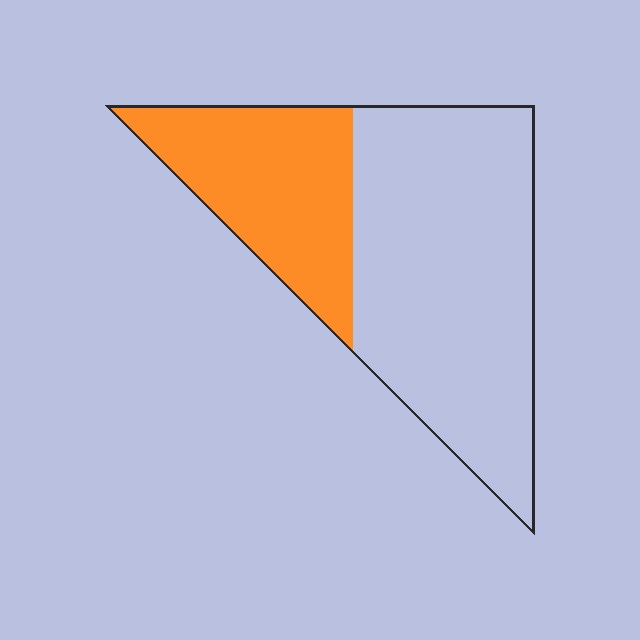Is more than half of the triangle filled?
No.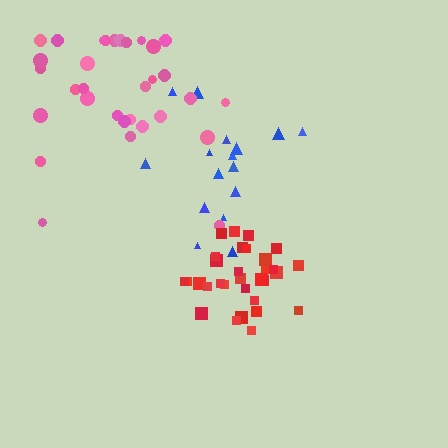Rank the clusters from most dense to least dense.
red, blue, pink.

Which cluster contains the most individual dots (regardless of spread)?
Pink (32).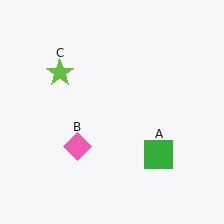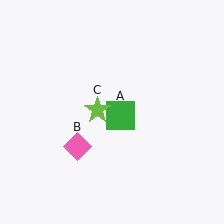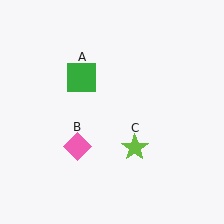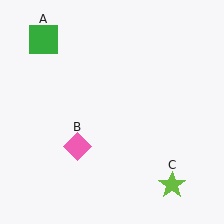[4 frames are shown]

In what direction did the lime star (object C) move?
The lime star (object C) moved down and to the right.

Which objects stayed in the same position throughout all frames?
Pink diamond (object B) remained stationary.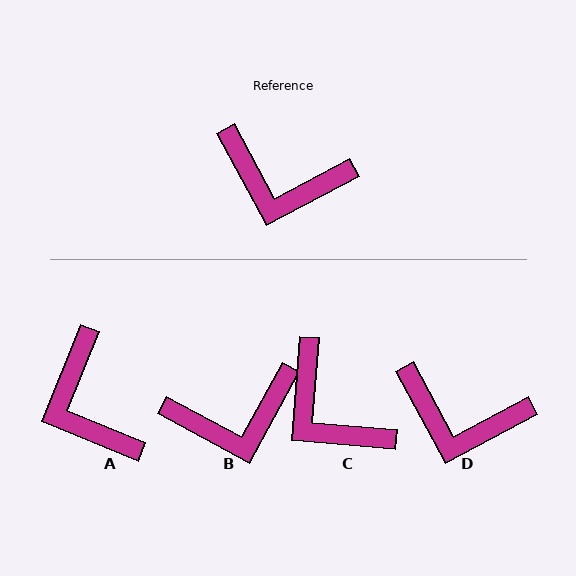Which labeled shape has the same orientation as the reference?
D.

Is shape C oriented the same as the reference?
No, it is off by about 33 degrees.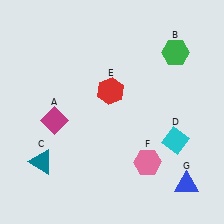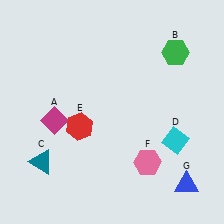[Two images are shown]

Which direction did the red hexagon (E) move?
The red hexagon (E) moved down.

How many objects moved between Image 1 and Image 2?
1 object moved between the two images.